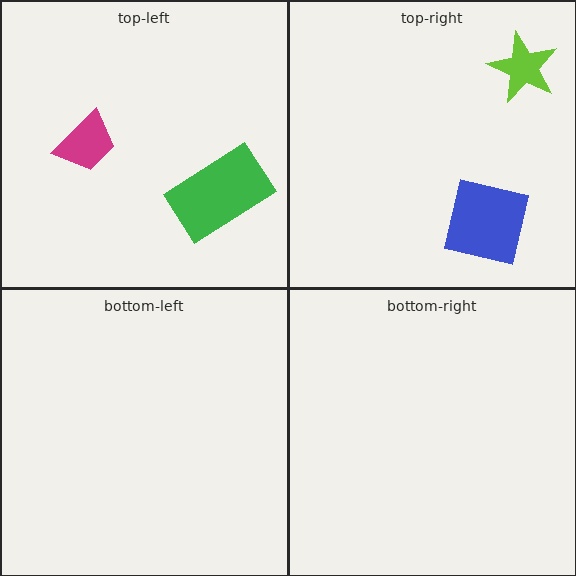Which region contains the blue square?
The top-right region.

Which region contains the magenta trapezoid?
The top-left region.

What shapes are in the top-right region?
The blue square, the lime star.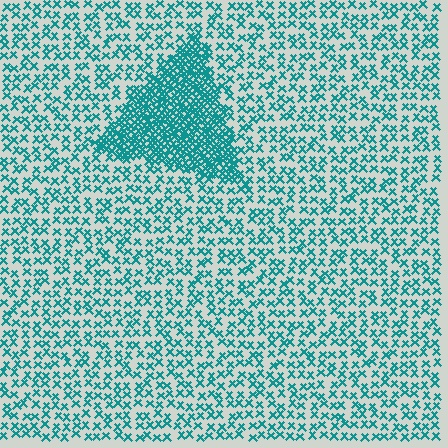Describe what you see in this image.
The image contains small teal elements arranged at two different densities. A triangle-shaped region is visible where the elements are more densely packed than the surrounding area.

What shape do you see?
I see a triangle.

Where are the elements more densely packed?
The elements are more densely packed inside the triangle boundary.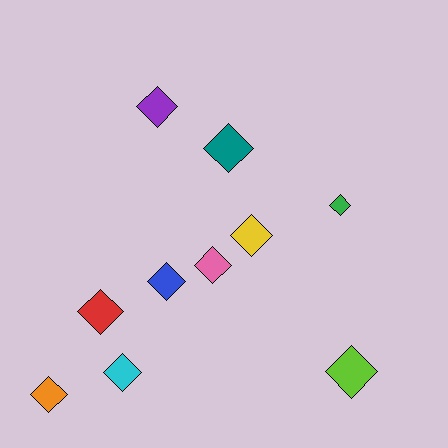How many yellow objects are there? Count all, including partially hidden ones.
There is 1 yellow object.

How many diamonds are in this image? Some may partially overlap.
There are 10 diamonds.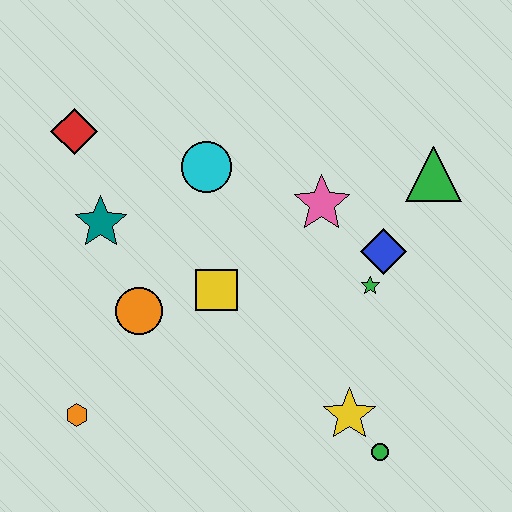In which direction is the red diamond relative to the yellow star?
The red diamond is above the yellow star.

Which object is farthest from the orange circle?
The green triangle is farthest from the orange circle.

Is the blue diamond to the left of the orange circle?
No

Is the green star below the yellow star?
No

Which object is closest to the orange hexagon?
The orange circle is closest to the orange hexagon.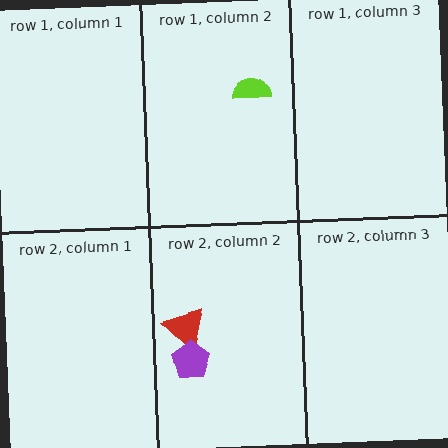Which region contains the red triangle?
The row 2, column 2 region.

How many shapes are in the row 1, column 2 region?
1.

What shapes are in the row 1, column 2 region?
The lime semicircle.